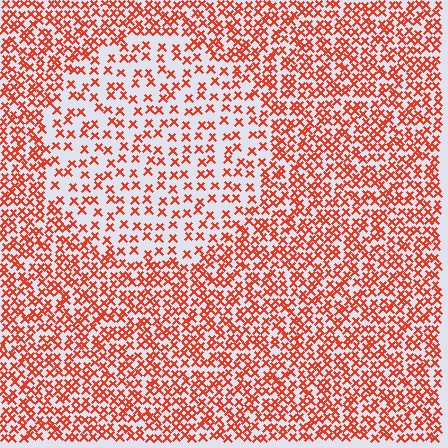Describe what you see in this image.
The image contains small red elements arranged at two different densities. A circle-shaped region is visible where the elements are less densely packed than the surrounding area.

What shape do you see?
I see a circle.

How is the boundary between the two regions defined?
The boundary is defined by a change in element density (approximately 2.1x ratio). All elements are the same color, size, and shape.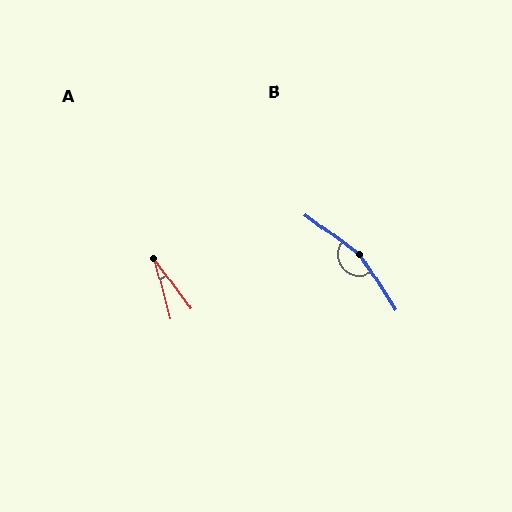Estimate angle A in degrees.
Approximately 21 degrees.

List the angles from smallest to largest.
A (21°), B (159°).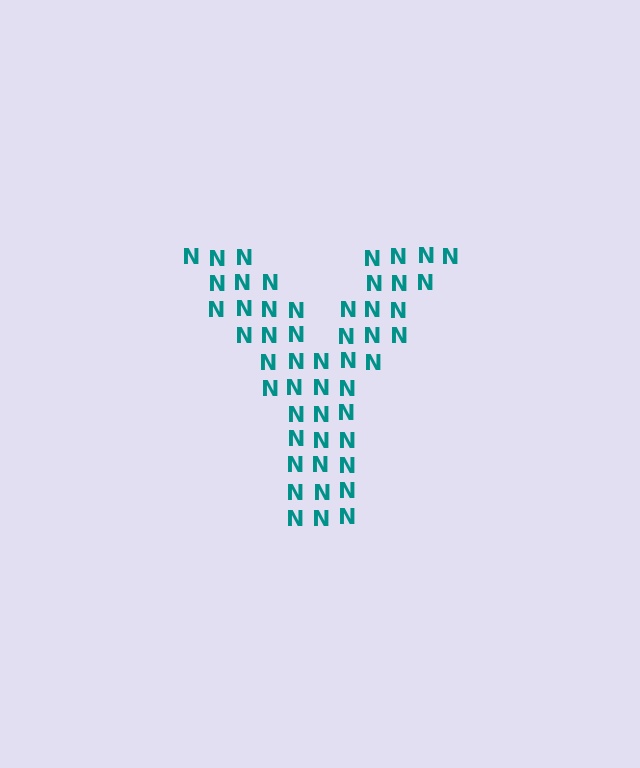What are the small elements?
The small elements are letter N's.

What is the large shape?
The large shape is the letter Y.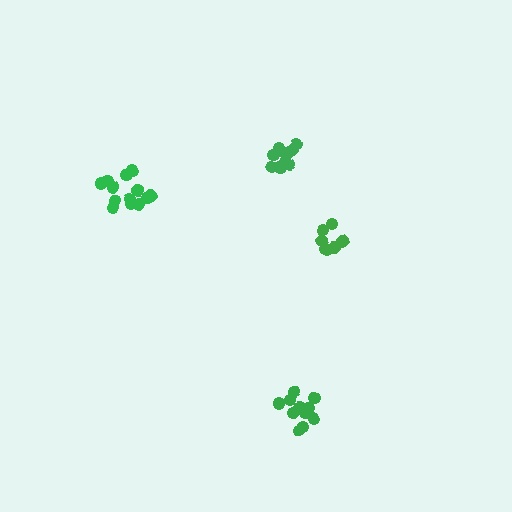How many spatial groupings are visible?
There are 4 spatial groupings.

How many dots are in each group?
Group 1: 11 dots, Group 2: 13 dots, Group 3: 11 dots, Group 4: 7 dots (42 total).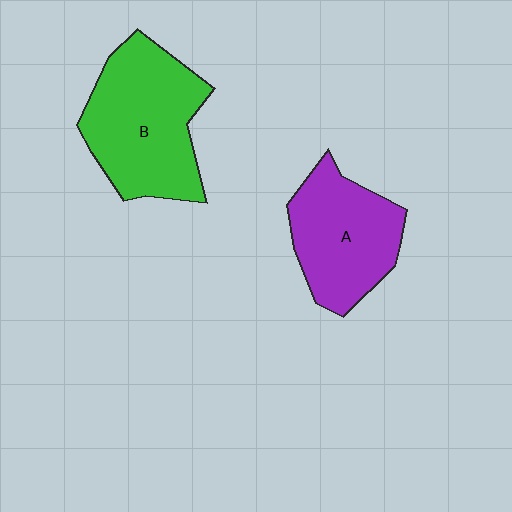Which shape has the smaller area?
Shape A (purple).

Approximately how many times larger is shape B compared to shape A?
Approximately 1.3 times.